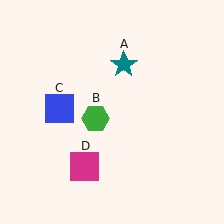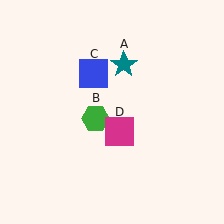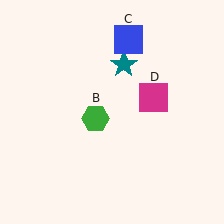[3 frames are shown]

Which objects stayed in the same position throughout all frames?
Teal star (object A) and green hexagon (object B) remained stationary.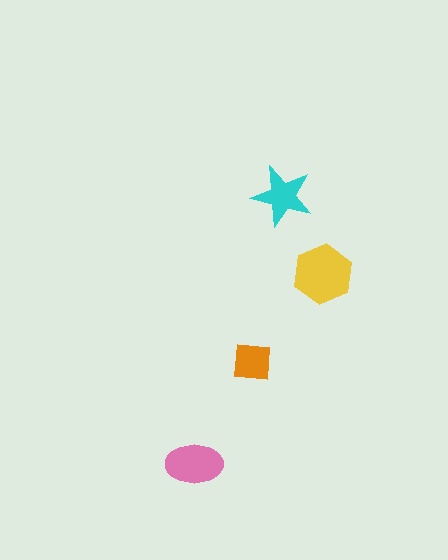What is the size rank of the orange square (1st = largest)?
4th.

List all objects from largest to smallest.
The yellow hexagon, the pink ellipse, the cyan star, the orange square.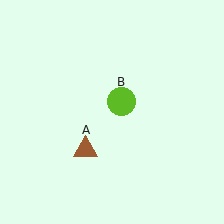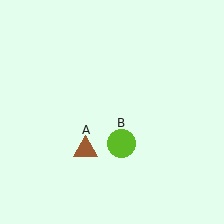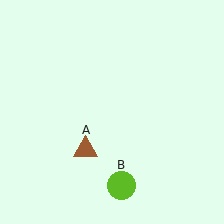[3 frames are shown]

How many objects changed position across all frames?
1 object changed position: lime circle (object B).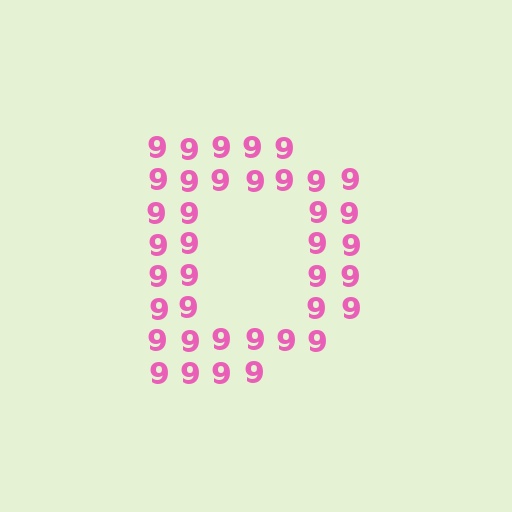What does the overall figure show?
The overall figure shows the letter D.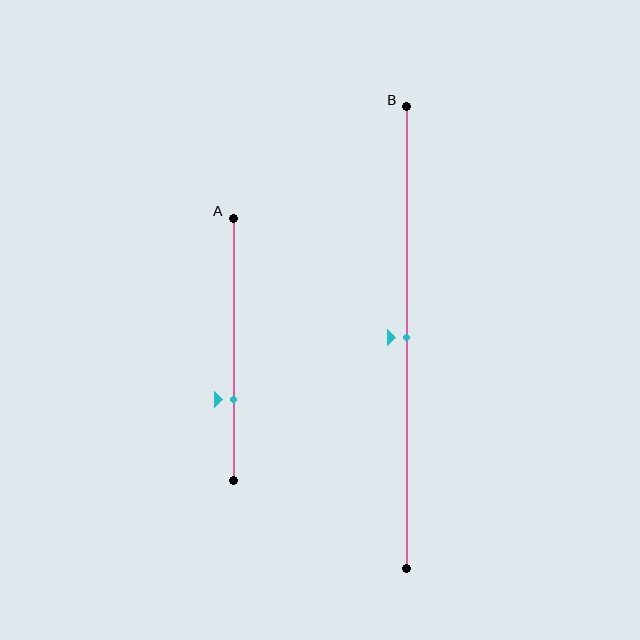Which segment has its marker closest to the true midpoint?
Segment B has its marker closest to the true midpoint.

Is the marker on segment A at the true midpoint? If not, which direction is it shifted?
No, the marker on segment A is shifted downward by about 19% of the segment length.